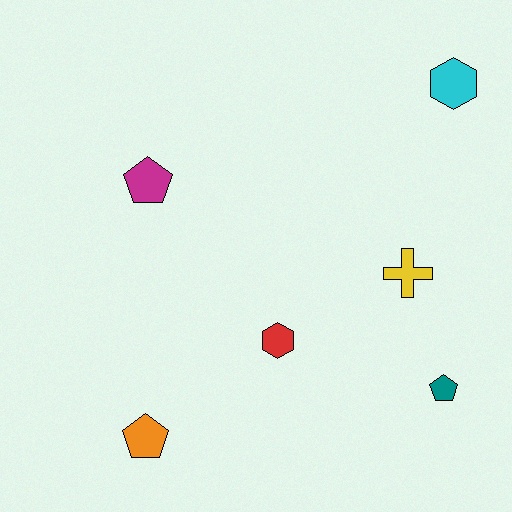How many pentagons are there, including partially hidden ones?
There are 3 pentagons.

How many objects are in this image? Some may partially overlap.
There are 6 objects.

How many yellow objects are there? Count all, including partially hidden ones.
There is 1 yellow object.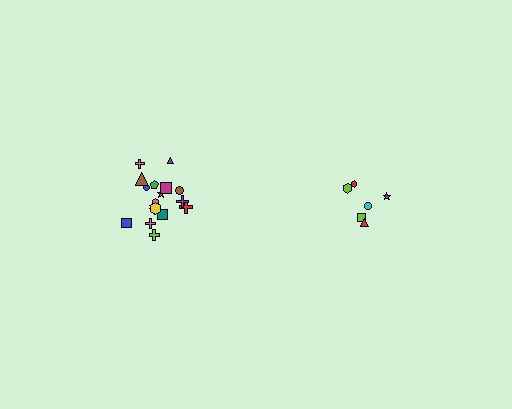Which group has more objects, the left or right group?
The left group.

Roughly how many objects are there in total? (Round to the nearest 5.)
Roughly 25 objects in total.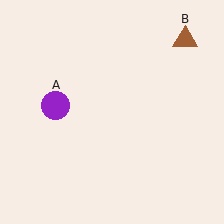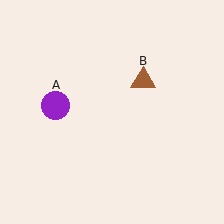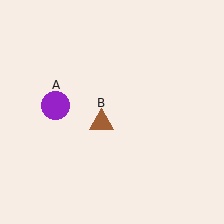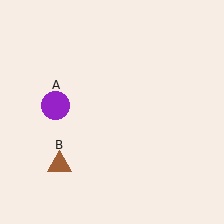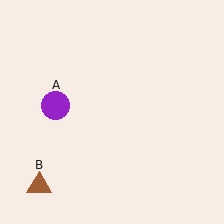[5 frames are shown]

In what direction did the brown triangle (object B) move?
The brown triangle (object B) moved down and to the left.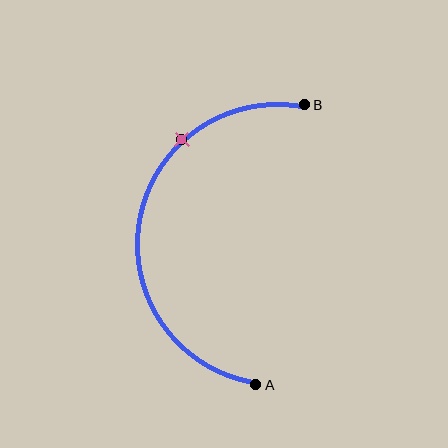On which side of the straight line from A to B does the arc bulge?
The arc bulges to the left of the straight line connecting A and B.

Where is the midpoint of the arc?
The arc midpoint is the point on the curve farthest from the straight line joining A and B. It sits to the left of that line.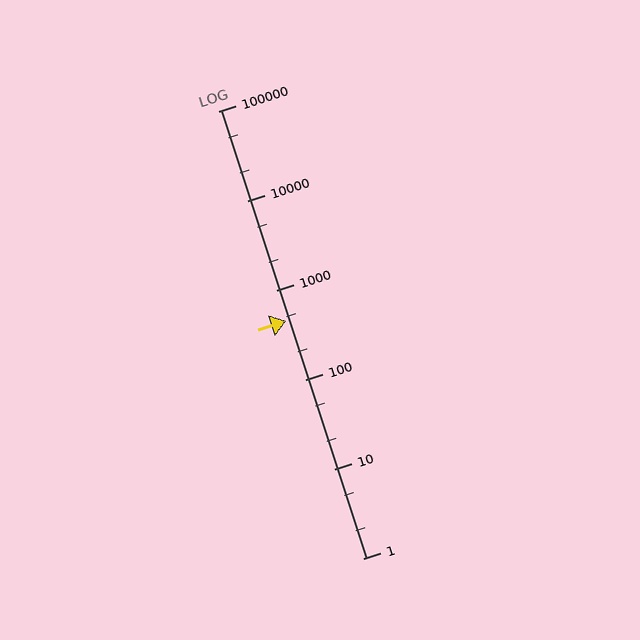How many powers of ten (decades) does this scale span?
The scale spans 5 decades, from 1 to 100000.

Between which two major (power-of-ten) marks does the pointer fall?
The pointer is between 100 and 1000.